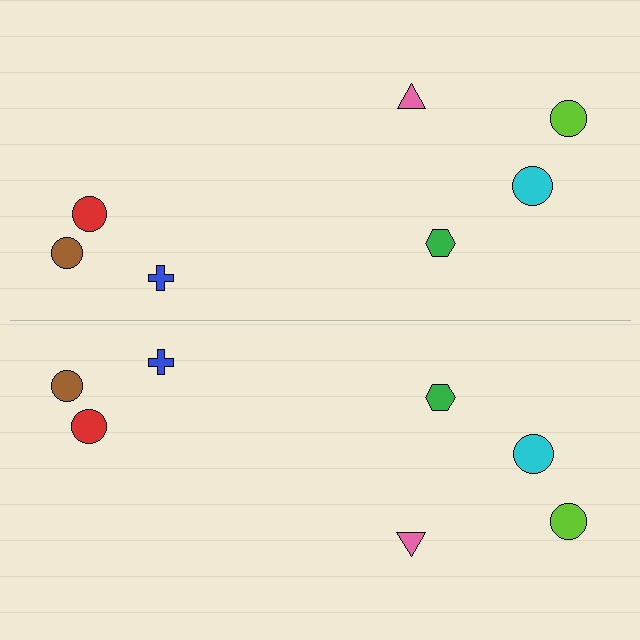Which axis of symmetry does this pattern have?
The pattern has a horizontal axis of symmetry running through the center of the image.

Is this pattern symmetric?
Yes, this pattern has bilateral (reflection) symmetry.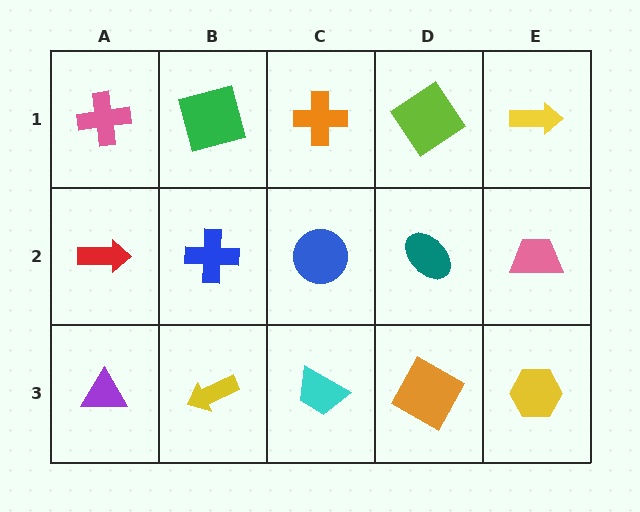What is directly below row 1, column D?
A teal ellipse.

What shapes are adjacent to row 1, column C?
A blue circle (row 2, column C), a green square (row 1, column B), a lime diamond (row 1, column D).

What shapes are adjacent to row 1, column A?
A red arrow (row 2, column A), a green square (row 1, column B).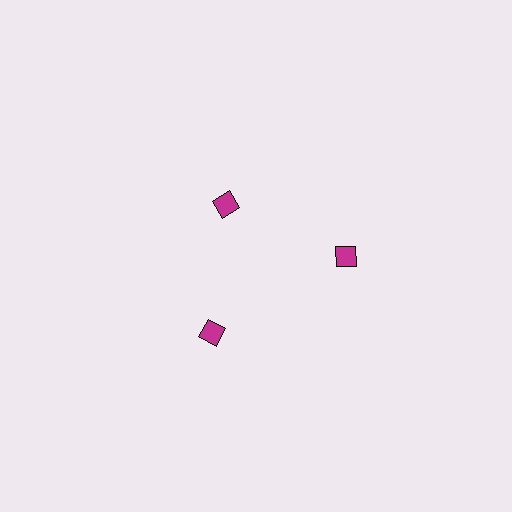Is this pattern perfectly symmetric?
No. The 3 magenta diamonds are arranged in a ring, but one element near the 11 o'clock position is pulled inward toward the center, breaking the 3-fold rotational symmetry.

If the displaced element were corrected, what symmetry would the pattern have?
It would have 3-fold rotational symmetry — the pattern would map onto itself every 120 degrees.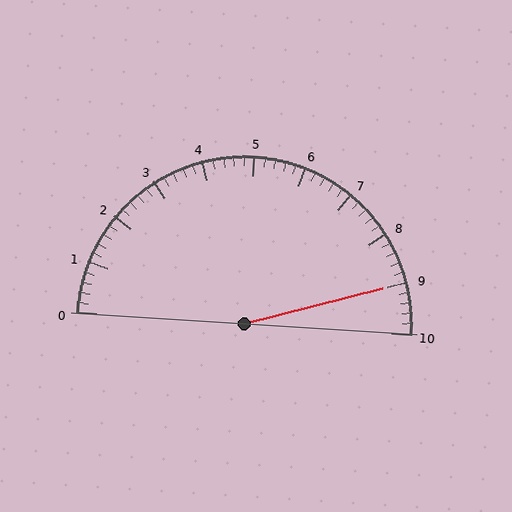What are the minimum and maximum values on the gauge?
The gauge ranges from 0 to 10.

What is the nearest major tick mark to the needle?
The nearest major tick mark is 9.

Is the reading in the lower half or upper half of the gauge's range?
The reading is in the upper half of the range (0 to 10).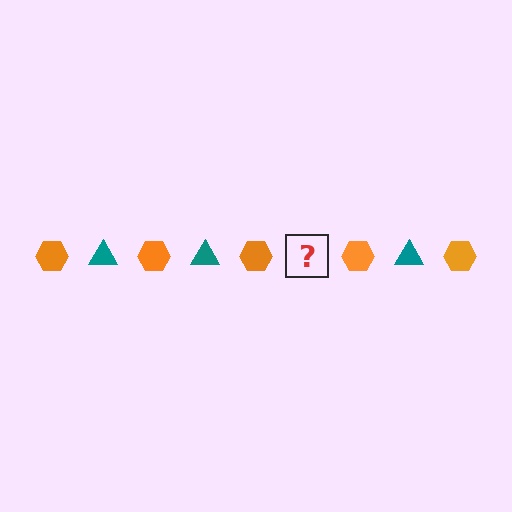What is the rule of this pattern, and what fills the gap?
The rule is that the pattern alternates between orange hexagon and teal triangle. The gap should be filled with a teal triangle.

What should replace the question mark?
The question mark should be replaced with a teal triangle.